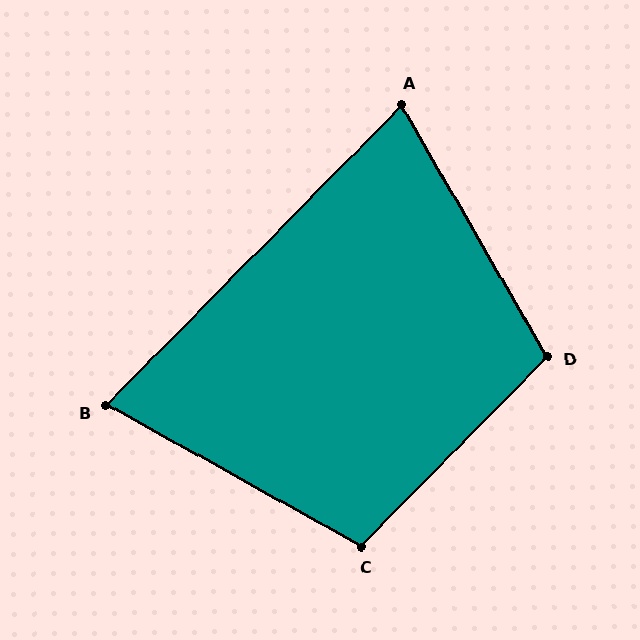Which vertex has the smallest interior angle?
B, at approximately 74 degrees.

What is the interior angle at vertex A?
Approximately 75 degrees (acute).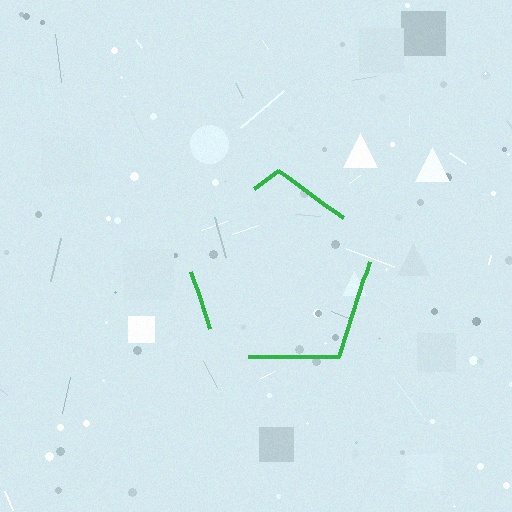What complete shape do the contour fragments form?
The contour fragments form a pentagon.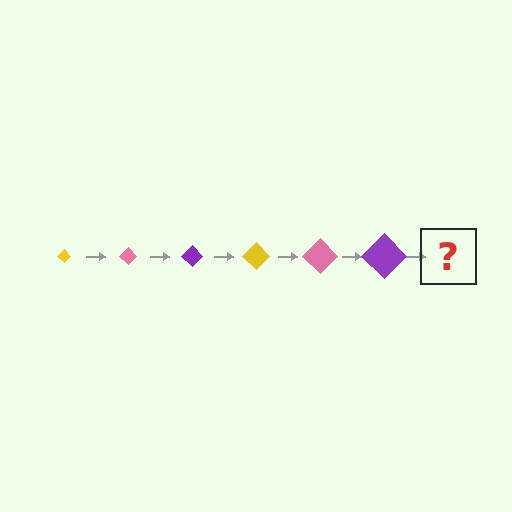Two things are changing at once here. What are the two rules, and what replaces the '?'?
The two rules are that the diamond grows larger each step and the color cycles through yellow, pink, and purple. The '?' should be a yellow diamond, larger than the previous one.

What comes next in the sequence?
The next element should be a yellow diamond, larger than the previous one.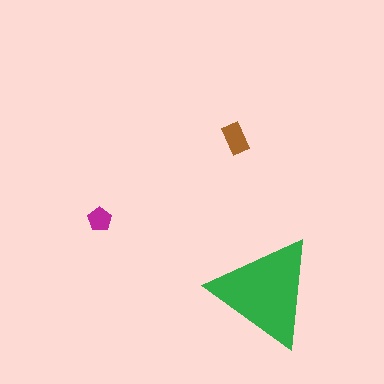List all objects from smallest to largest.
The magenta pentagon, the brown rectangle, the green triangle.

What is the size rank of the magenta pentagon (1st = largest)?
3rd.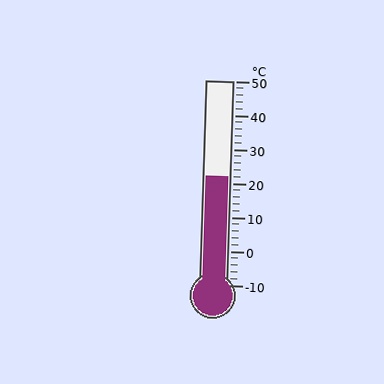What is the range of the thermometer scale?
The thermometer scale ranges from -10°C to 50°C.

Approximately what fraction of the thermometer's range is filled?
The thermometer is filled to approximately 55% of its range.